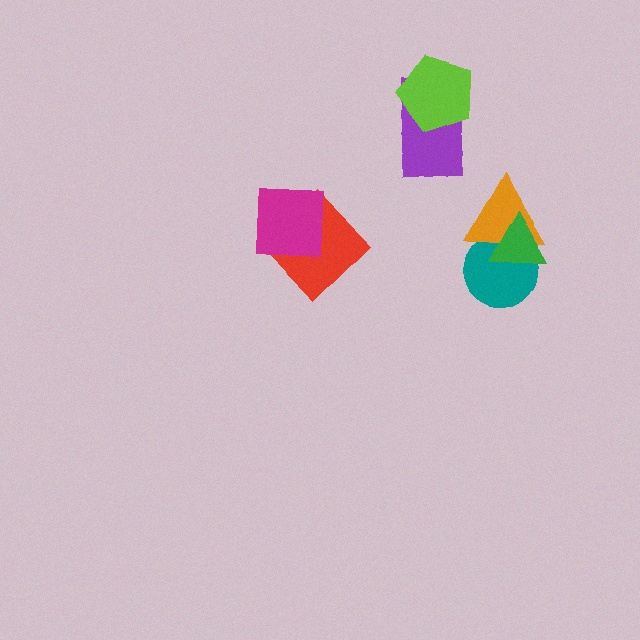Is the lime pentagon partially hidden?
No, no other shape covers it.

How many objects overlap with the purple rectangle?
1 object overlaps with the purple rectangle.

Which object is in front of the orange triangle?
The green triangle is in front of the orange triangle.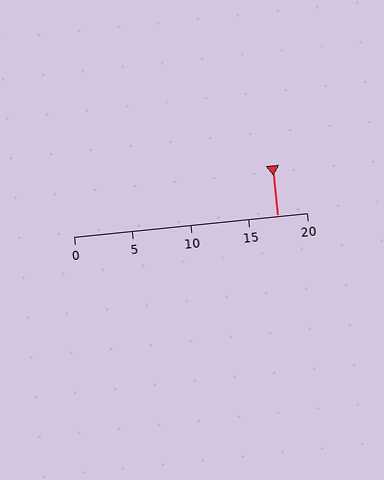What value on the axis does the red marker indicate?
The marker indicates approximately 17.5.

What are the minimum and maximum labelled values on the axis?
The axis runs from 0 to 20.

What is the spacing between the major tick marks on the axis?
The major ticks are spaced 5 apart.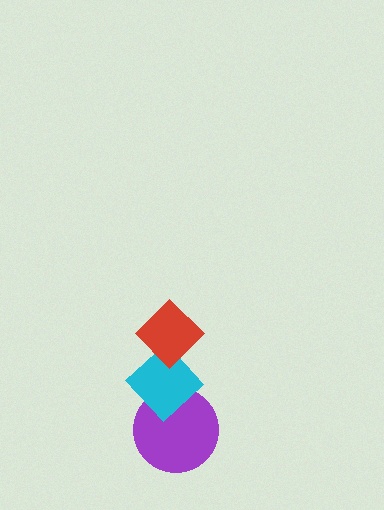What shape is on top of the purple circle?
The cyan diamond is on top of the purple circle.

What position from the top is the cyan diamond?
The cyan diamond is 2nd from the top.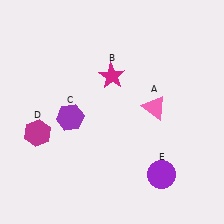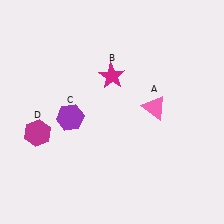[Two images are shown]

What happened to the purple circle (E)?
The purple circle (E) was removed in Image 2. It was in the bottom-right area of Image 1.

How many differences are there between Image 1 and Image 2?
There is 1 difference between the two images.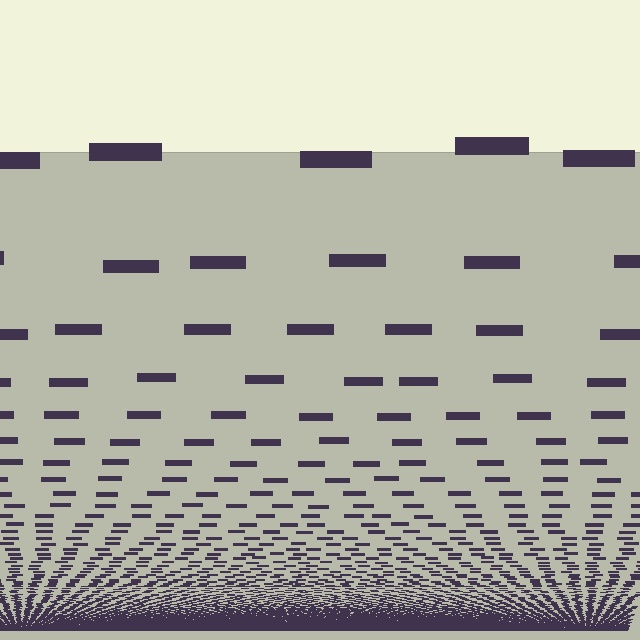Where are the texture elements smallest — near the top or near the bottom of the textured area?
Near the bottom.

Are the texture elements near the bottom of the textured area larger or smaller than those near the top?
Smaller. The gradient is inverted — elements near the bottom are smaller and denser.